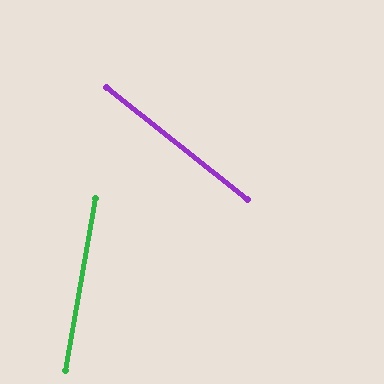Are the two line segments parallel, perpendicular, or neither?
Neither parallel nor perpendicular — they differ by about 61°.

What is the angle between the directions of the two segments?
Approximately 61 degrees.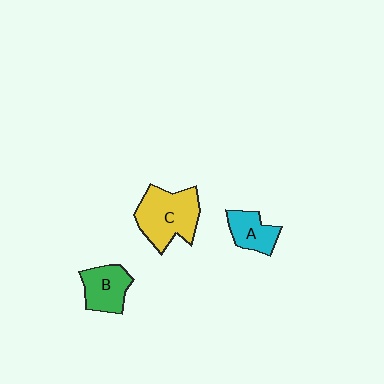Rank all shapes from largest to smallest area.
From largest to smallest: C (yellow), B (green), A (cyan).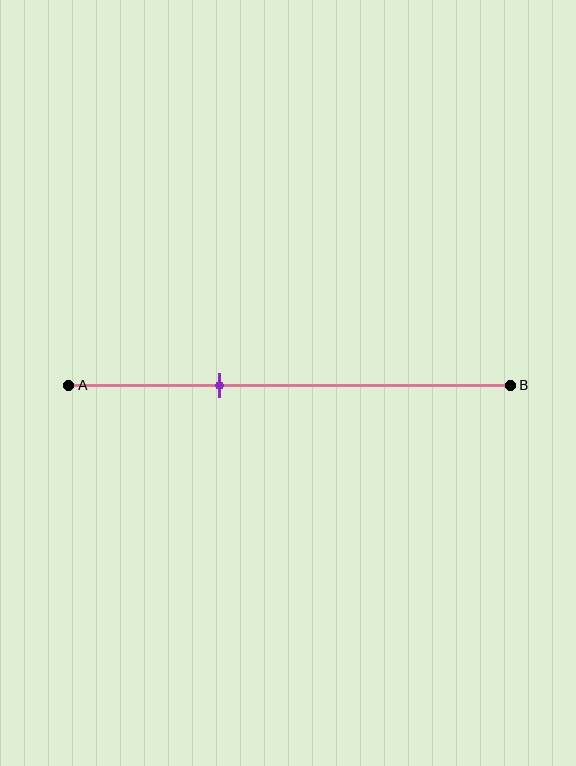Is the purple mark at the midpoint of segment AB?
No, the mark is at about 35% from A, not at the 50% midpoint.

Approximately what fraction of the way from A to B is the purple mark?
The purple mark is approximately 35% of the way from A to B.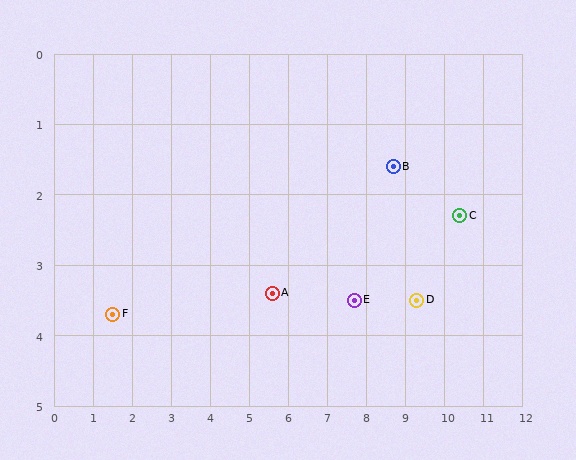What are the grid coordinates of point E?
Point E is at approximately (7.7, 3.5).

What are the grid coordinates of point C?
Point C is at approximately (10.4, 2.3).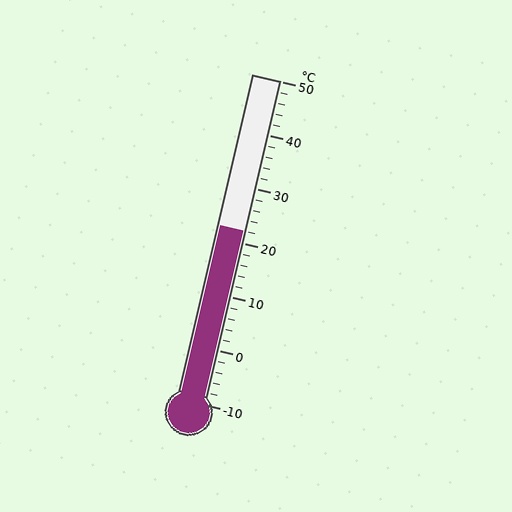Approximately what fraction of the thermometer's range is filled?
The thermometer is filled to approximately 55% of its range.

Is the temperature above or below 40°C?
The temperature is below 40°C.